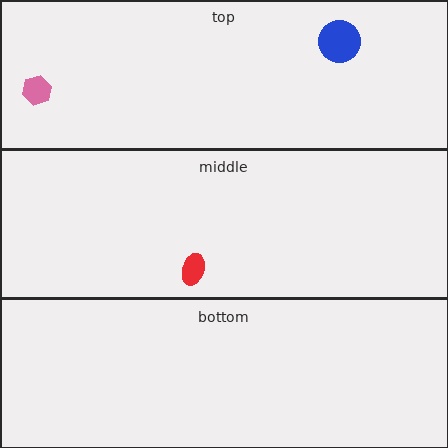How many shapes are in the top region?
2.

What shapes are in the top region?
The pink hexagon, the blue circle.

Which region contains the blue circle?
The top region.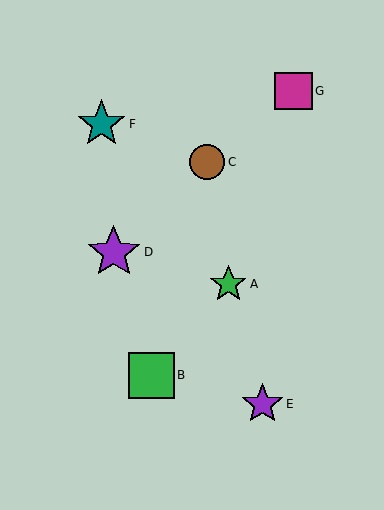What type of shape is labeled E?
Shape E is a purple star.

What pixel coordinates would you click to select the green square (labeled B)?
Click at (151, 375) to select the green square B.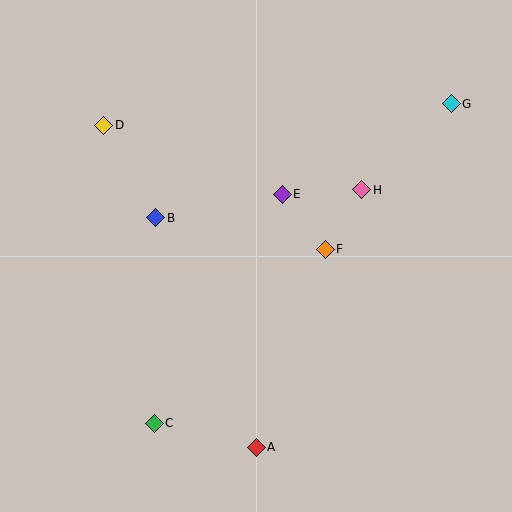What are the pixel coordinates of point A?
Point A is at (256, 447).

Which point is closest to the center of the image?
Point E at (282, 194) is closest to the center.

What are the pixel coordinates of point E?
Point E is at (282, 194).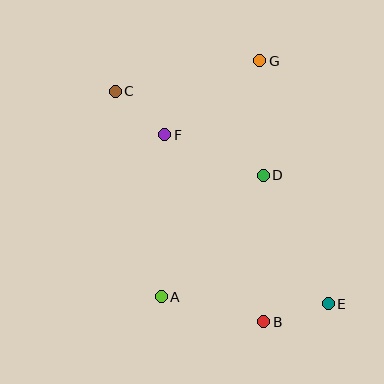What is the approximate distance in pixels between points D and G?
The distance between D and G is approximately 114 pixels.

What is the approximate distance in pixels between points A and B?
The distance between A and B is approximately 105 pixels.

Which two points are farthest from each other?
Points C and E are farthest from each other.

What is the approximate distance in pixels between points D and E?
The distance between D and E is approximately 144 pixels.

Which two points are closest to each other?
Points C and F are closest to each other.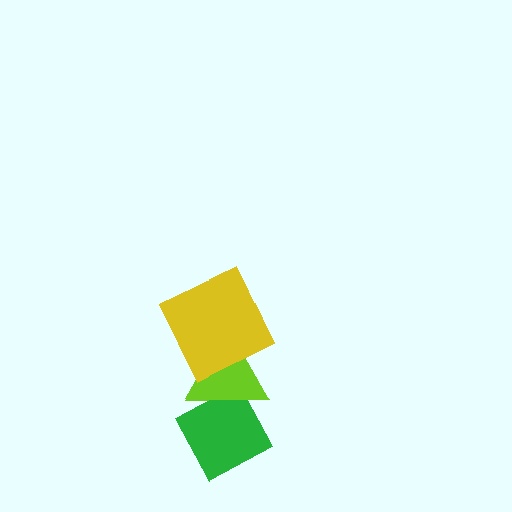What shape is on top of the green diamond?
The lime triangle is on top of the green diamond.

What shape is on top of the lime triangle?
The yellow square is on top of the lime triangle.